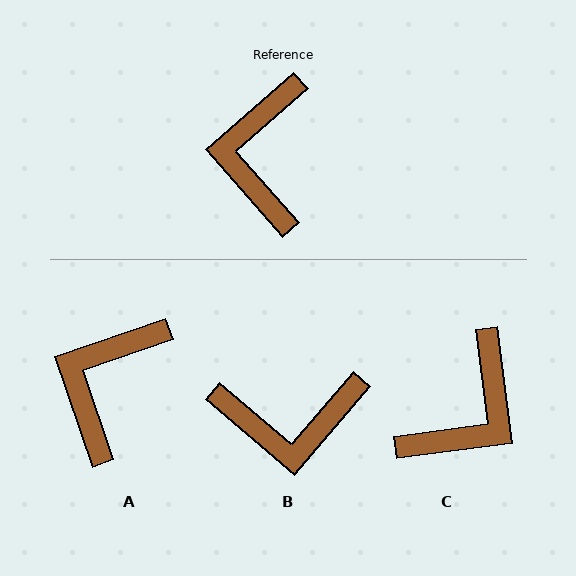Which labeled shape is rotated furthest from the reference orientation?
C, about 146 degrees away.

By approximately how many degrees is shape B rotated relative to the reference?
Approximately 98 degrees counter-clockwise.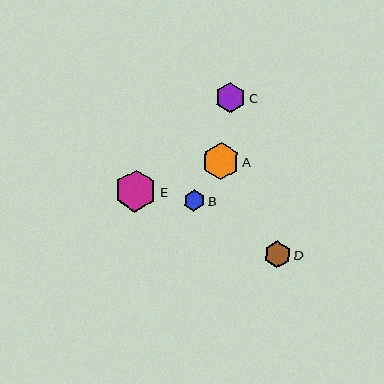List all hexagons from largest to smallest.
From largest to smallest: E, A, C, D, B.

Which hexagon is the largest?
Hexagon E is the largest with a size of approximately 42 pixels.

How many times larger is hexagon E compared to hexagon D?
Hexagon E is approximately 1.6 times the size of hexagon D.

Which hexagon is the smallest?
Hexagon B is the smallest with a size of approximately 21 pixels.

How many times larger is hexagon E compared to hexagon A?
Hexagon E is approximately 1.1 times the size of hexagon A.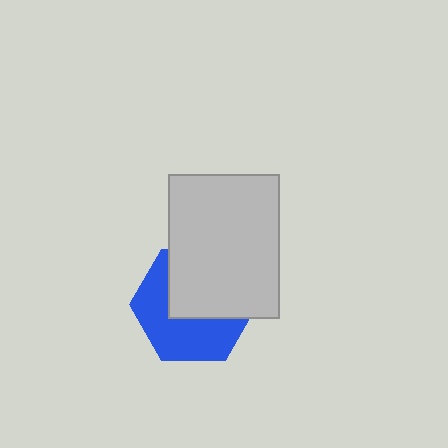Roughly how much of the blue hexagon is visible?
About half of it is visible (roughly 50%).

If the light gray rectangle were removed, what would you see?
You would see the complete blue hexagon.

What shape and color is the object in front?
The object in front is a light gray rectangle.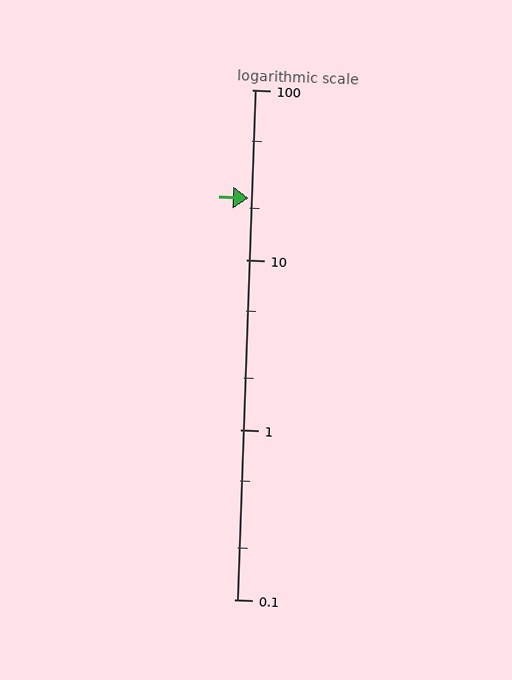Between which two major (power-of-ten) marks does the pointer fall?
The pointer is between 10 and 100.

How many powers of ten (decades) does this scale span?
The scale spans 3 decades, from 0.1 to 100.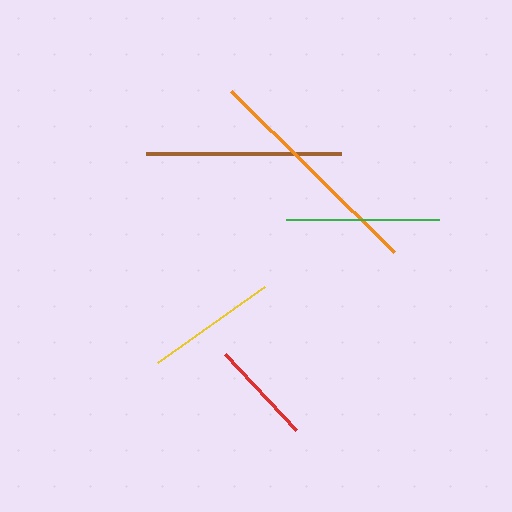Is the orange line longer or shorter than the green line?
The orange line is longer than the green line.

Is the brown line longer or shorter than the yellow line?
The brown line is longer than the yellow line.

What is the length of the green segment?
The green segment is approximately 153 pixels long.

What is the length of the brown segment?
The brown segment is approximately 195 pixels long.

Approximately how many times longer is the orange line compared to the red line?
The orange line is approximately 2.2 times the length of the red line.